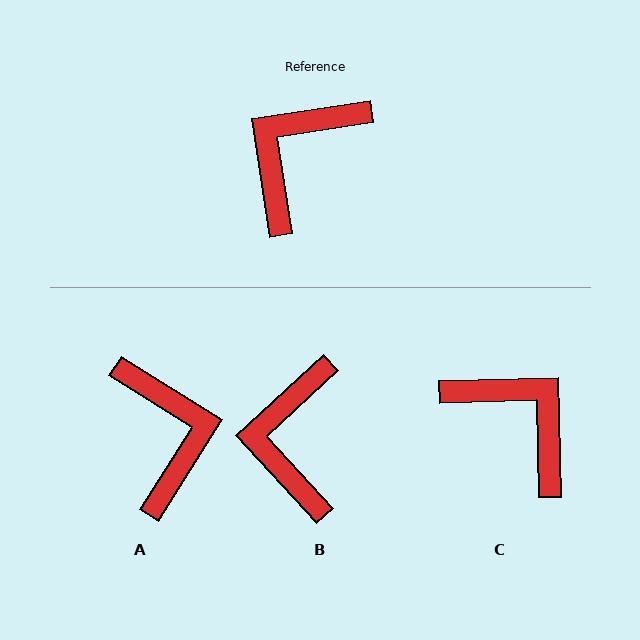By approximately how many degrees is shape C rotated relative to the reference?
Approximately 97 degrees clockwise.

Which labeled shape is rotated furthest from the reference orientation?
A, about 131 degrees away.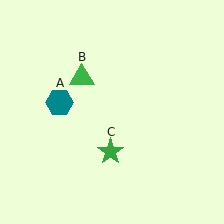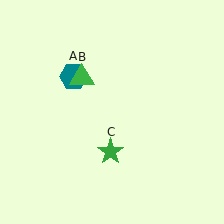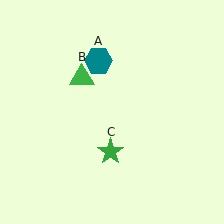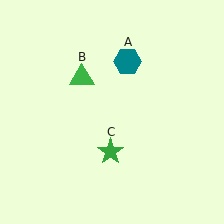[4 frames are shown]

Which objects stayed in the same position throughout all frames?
Green triangle (object B) and green star (object C) remained stationary.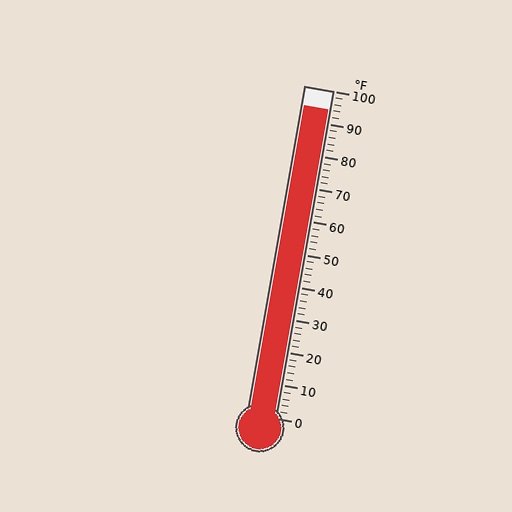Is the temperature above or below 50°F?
The temperature is above 50°F.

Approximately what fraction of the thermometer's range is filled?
The thermometer is filled to approximately 95% of its range.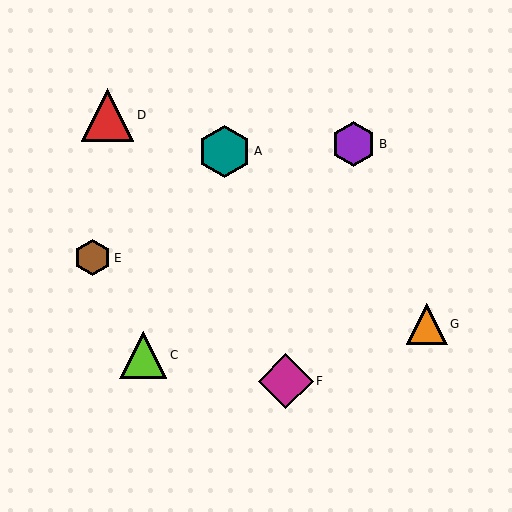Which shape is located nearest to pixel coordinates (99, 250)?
The brown hexagon (labeled E) at (92, 258) is nearest to that location.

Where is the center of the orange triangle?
The center of the orange triangle is at (427, 324).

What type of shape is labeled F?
Shape F is a magenta diamond.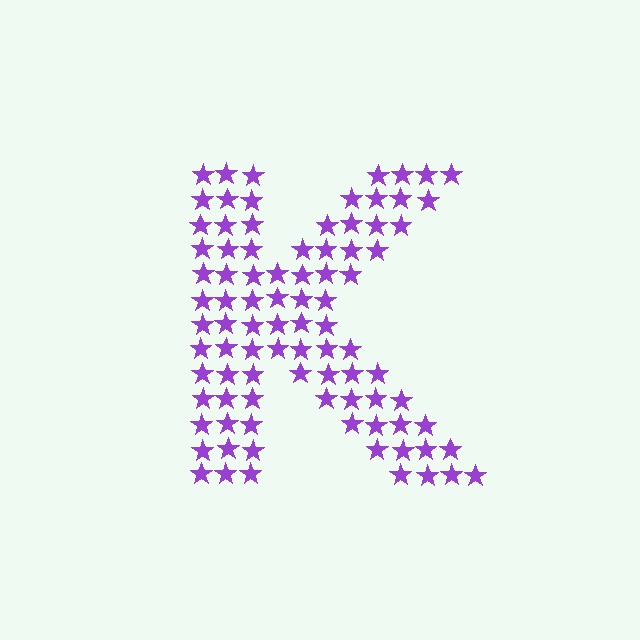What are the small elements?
The small elements are stars.